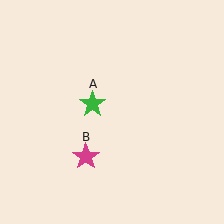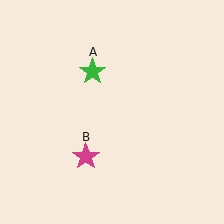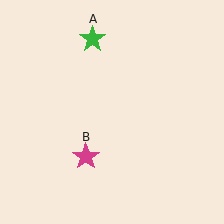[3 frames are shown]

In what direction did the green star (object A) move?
The green star (object A) moved up.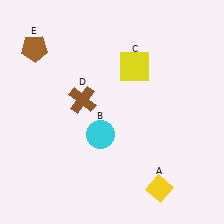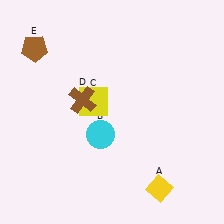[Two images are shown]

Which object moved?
The yellow square (C) moved left.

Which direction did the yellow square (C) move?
The yellow square (C) moved left.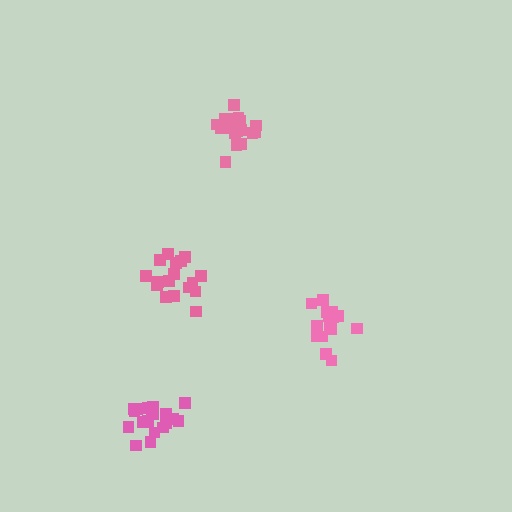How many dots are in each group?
Group 1: 18 dots, Group 2: 16 dots, Group 3: 19 dots, Group 4: 17 dots (70 total).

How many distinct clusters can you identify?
There are 4 distinct clusters.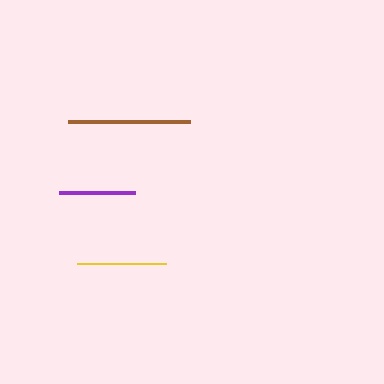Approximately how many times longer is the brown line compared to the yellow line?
The brown line is approximately 1.4 times the length of the yellow line.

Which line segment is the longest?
The brown line is the longest at approximately 122 pixels.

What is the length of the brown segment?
The brown segment is approximately 122 pixels long.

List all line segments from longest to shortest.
From longest to shortest: brown, yellow, purple.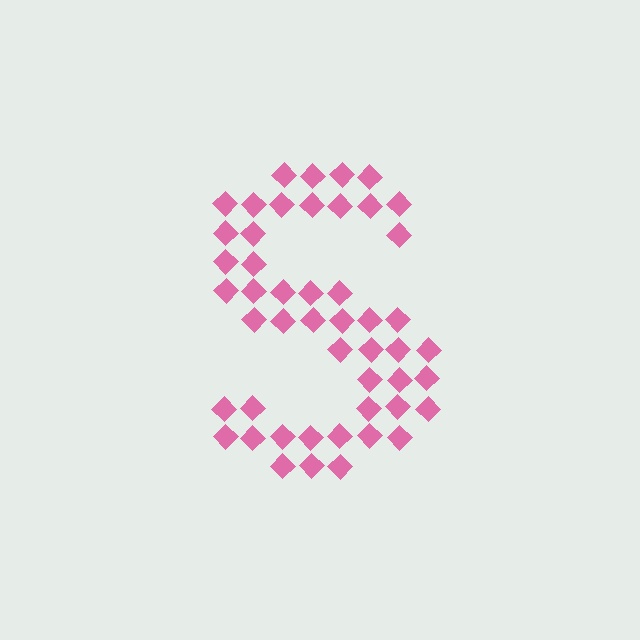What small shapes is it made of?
It is made of small diamonds.